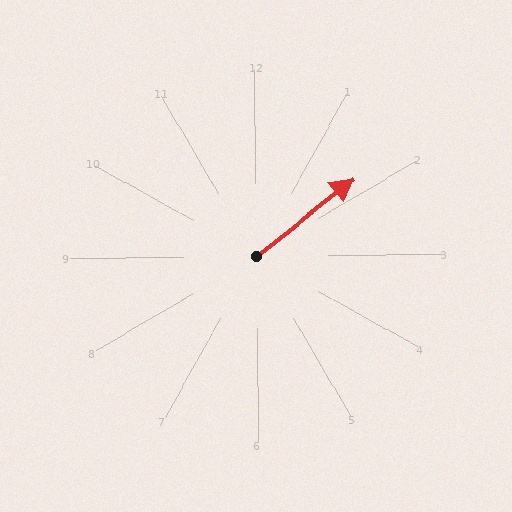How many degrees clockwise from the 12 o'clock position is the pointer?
Approximately 52 degrees.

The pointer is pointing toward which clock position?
Roughly 2 o'clock.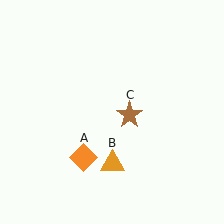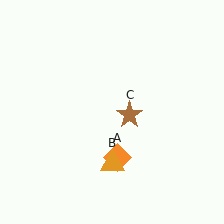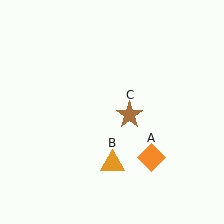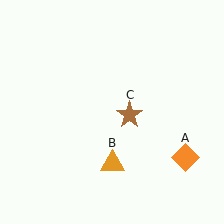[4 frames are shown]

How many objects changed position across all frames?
1 object changed position: orange diamond (object A).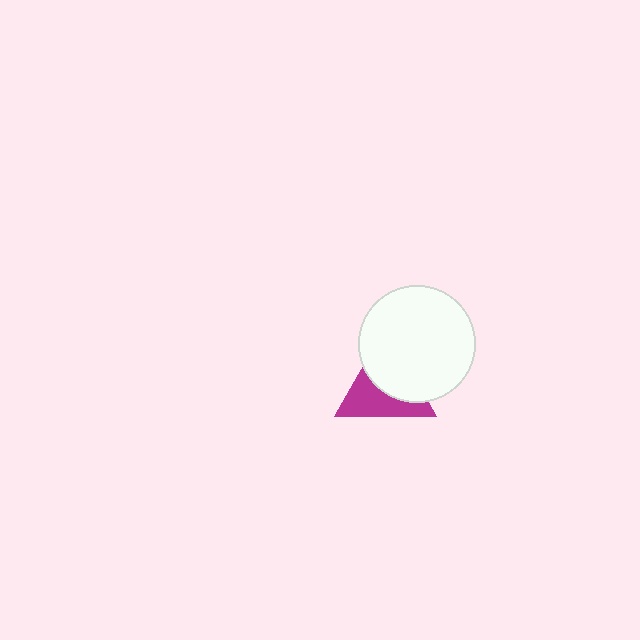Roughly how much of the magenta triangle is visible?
About half of it is visible (roughly 49%).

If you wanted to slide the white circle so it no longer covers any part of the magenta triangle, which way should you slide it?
Slide it toward the upper-right — that is the most direct way to separate the two shapes.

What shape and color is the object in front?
The object in front is a white circle.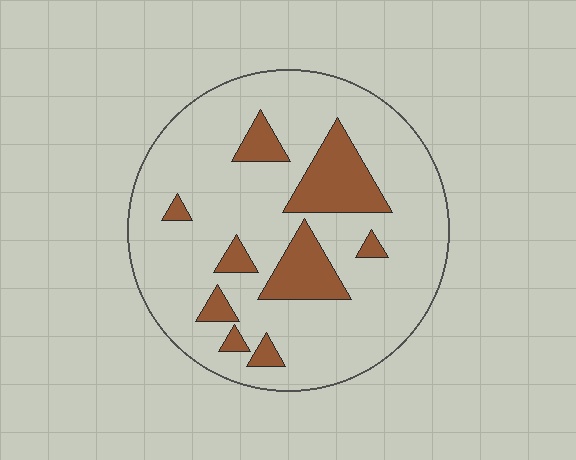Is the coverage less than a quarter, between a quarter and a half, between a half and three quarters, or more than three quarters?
Less than a quarter.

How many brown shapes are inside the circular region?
9.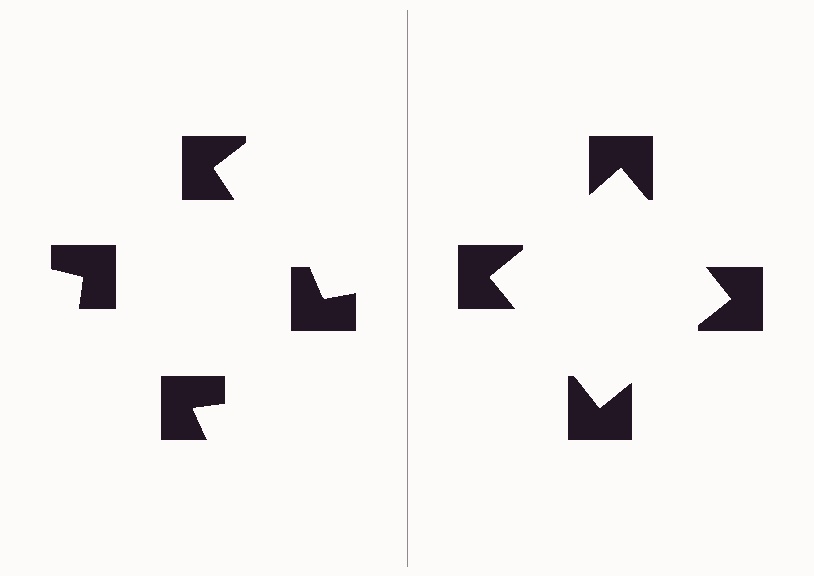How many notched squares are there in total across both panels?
8 — 4 on each side.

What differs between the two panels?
The notched squares are positioned identically on both sides; only the wedge orientations differ. On the right they align to a square; on the left they are misaligned.